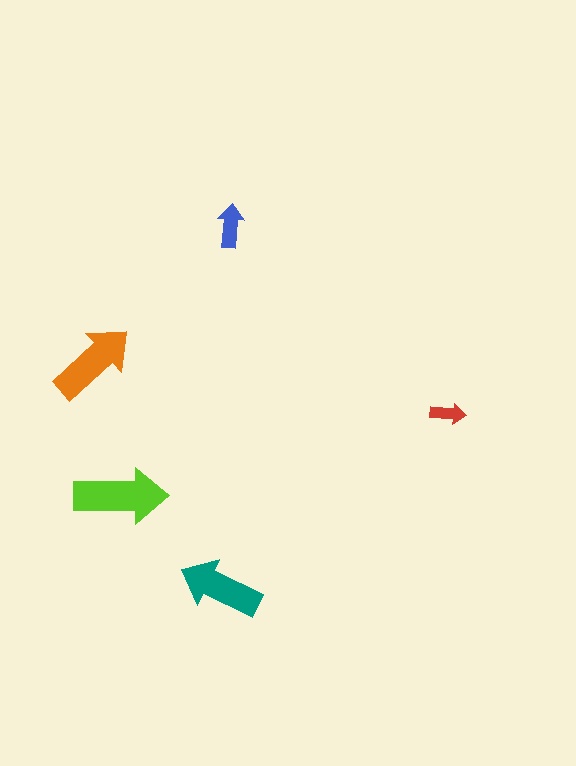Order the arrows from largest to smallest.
the lime one, the orange one, the teal one, the blue one, the red one.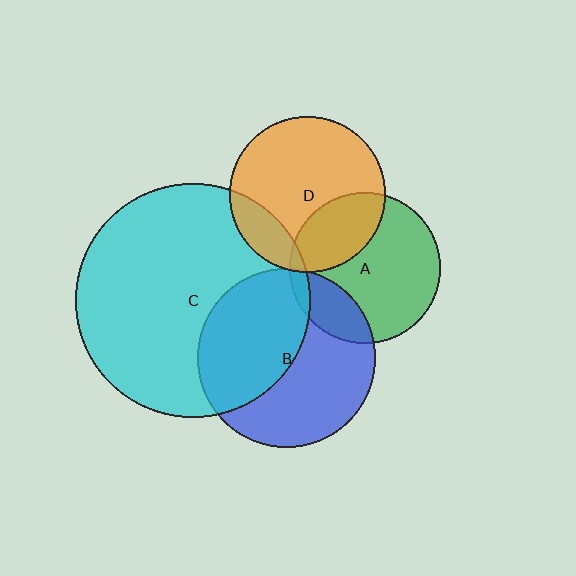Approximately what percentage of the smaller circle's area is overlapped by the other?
Approximately 5%.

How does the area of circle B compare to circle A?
Approximately 1.4 times.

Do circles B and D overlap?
Yes.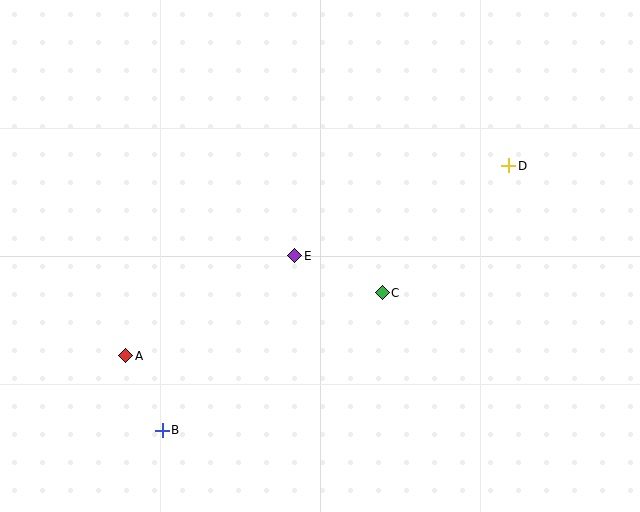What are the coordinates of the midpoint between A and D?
The midpoint between A and D is at (317, 261).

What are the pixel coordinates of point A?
Point A is at (126, 356).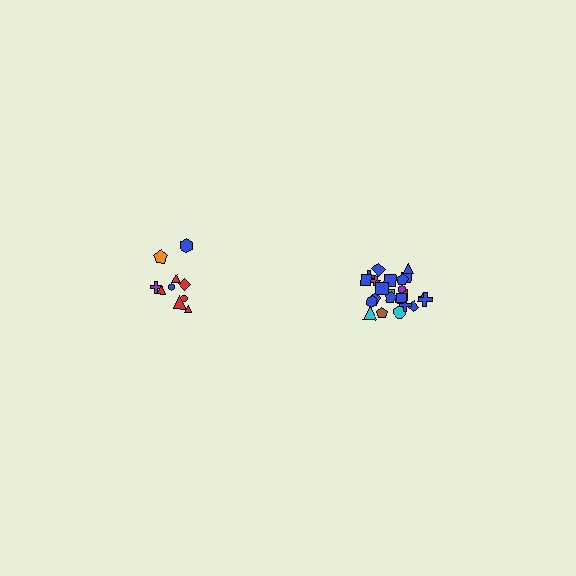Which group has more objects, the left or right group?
The right group.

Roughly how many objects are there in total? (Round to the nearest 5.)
Roughly 35 objects in total.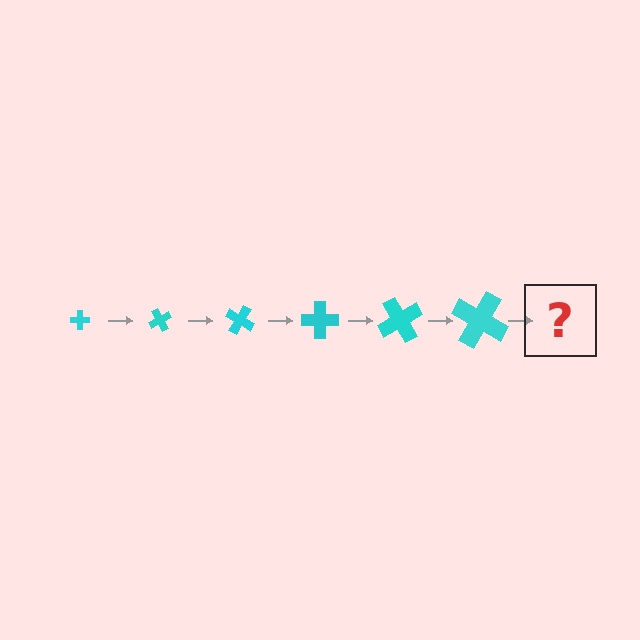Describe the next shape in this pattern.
It should be a cross, larger than the previous one and rotated 360 degrees from the start.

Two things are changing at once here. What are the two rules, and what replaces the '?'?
The two rules are that the cross grows larger each step and it rotates 60 degrees each step. The '?' should be a cross, larger than the previous one and rotated 360 degrees from the start.